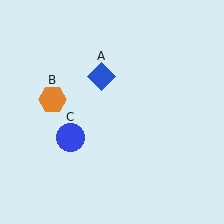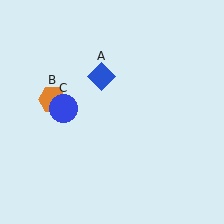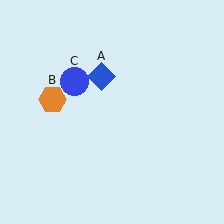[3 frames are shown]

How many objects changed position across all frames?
1 object changed position: blue circle (object C).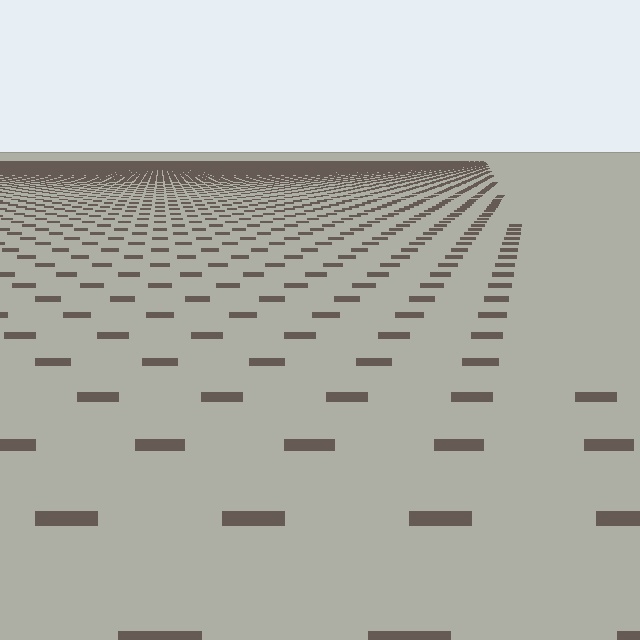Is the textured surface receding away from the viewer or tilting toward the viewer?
The surface is receding away from the viewer. Texture elements get smaller and denser toward the top.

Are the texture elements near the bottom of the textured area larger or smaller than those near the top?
Larger. Near the bottom, elements are closer to the viewer and appear at a bigger on-screen size.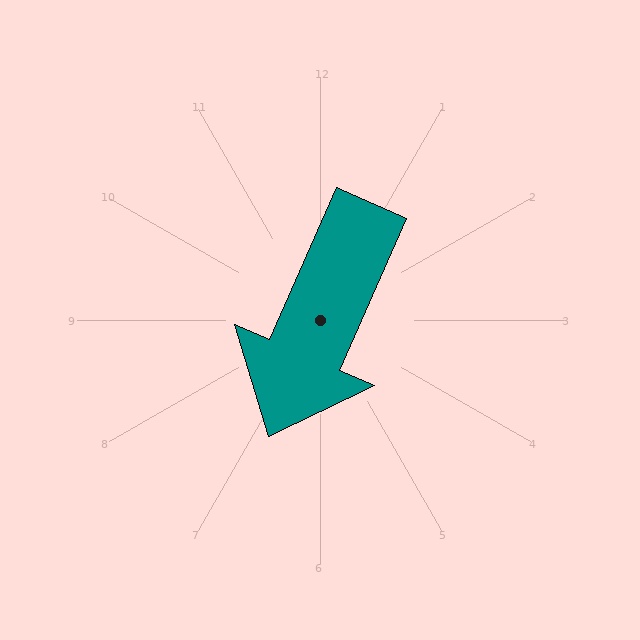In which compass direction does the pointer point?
Southwest.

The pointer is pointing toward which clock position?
Roughly 7 o'clock.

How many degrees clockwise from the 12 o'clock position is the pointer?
Approximately 204 degrees.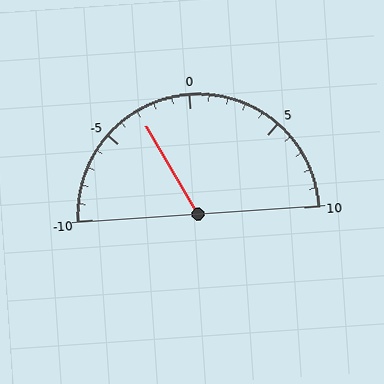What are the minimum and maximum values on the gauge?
The gauge ranges from -10 to 10.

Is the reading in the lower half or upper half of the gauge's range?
The reading is in the lower half of the range (-10 to 10).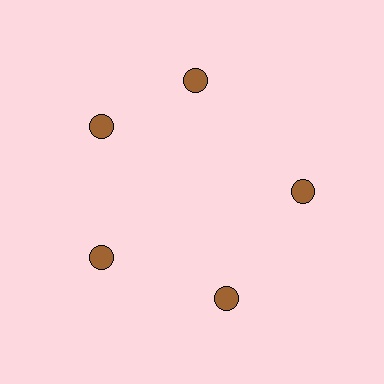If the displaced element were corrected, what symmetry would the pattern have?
It would have 5-fold rotational symmetry — the pattern would map onto itself every 72 degrees.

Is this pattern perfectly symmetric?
No. The 5 brown circles are arranged in a ring, but one element near the 1 o'clock position is rotated out of alignment along the ring, breaking the 5-fold rotational symmetry.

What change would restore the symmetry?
The symmetry would be restored by rotating it back into even spacing with its neighbors so that all 5 circles sit at equal angles and equal distance from the center.